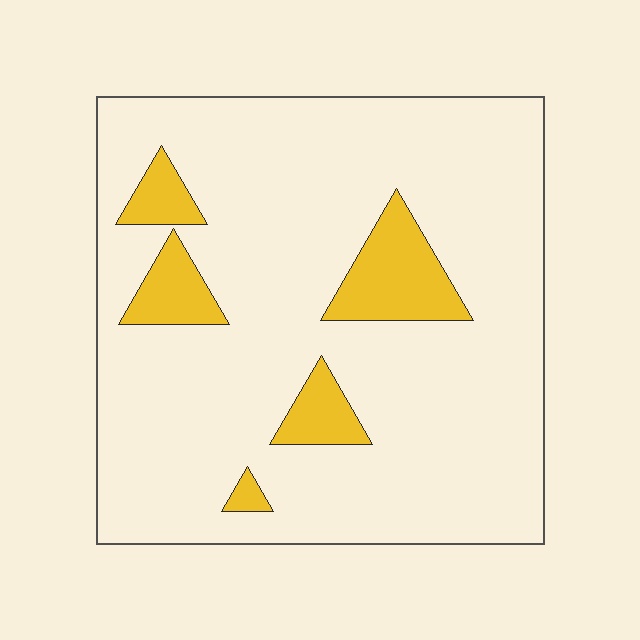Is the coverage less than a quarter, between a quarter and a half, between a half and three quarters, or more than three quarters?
Less than a quarter.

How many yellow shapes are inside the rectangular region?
5.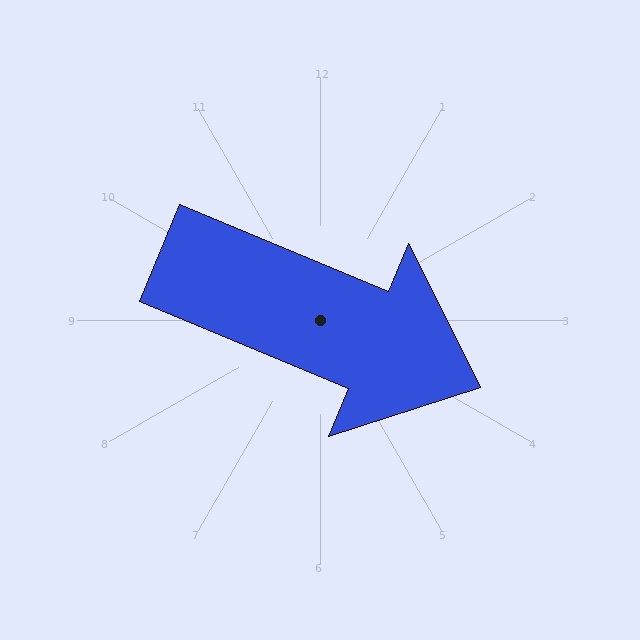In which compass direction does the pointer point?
Southeast.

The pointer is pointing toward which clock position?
Roughly 4 o'clock.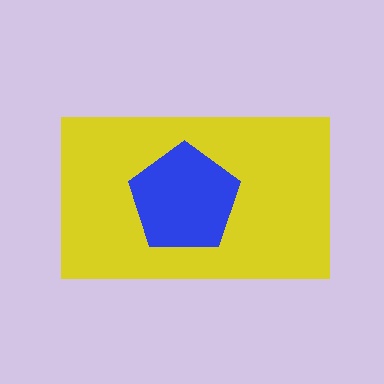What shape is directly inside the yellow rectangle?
The blue pentagon.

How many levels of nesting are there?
2.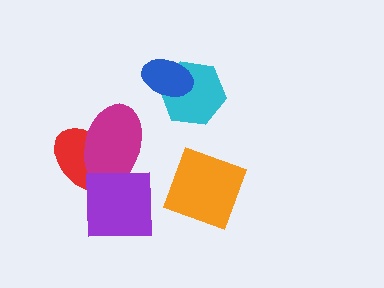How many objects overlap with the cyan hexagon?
1 object overlaps with the cyan hexagon.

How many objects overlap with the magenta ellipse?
2 objects overlap with the magenta ellipse.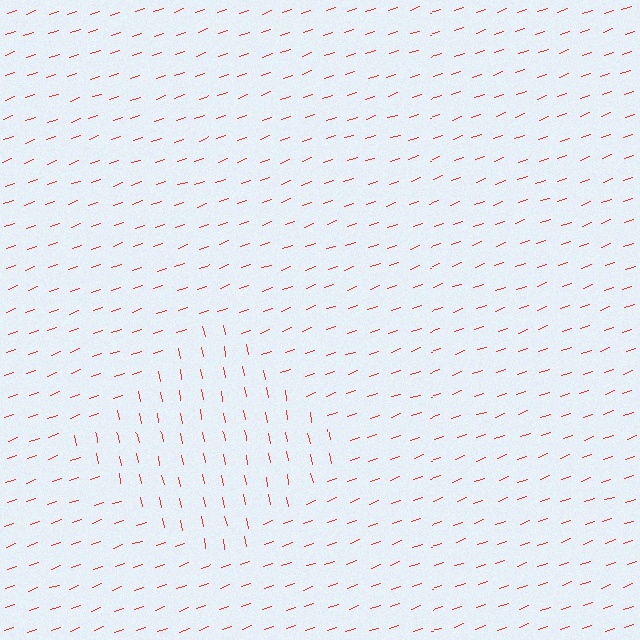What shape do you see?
I see a diamond.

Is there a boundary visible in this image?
Yes, there is a texture boundary formed by a change in line orientation.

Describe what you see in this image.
The image is filled with small red line segments. A diamond region in the image has lines oriented differently from the surrounding lines, creating a visible texture boundary.